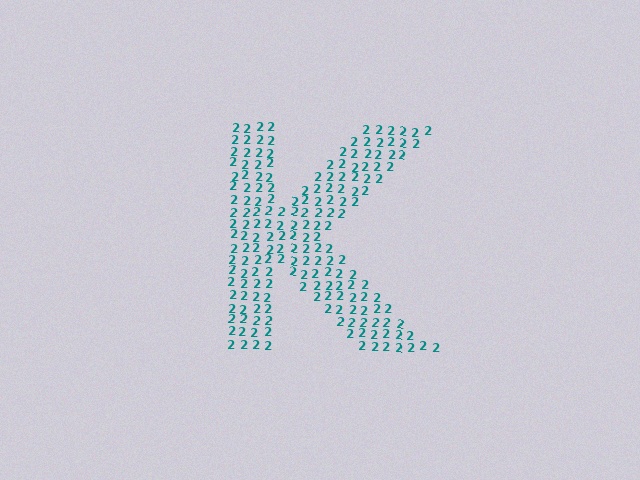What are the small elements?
The small elements are digit 2's.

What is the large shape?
The large shape is the letter K.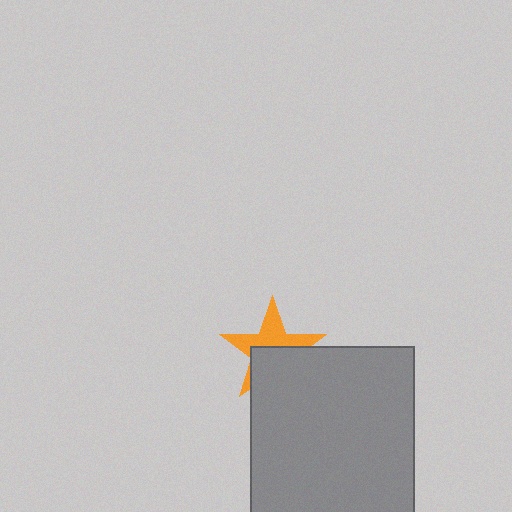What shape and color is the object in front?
The object in front is a gray rectangle.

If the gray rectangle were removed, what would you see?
You would see the complete orange star.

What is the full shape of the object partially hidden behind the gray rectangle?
The partially hidden object is an orange star.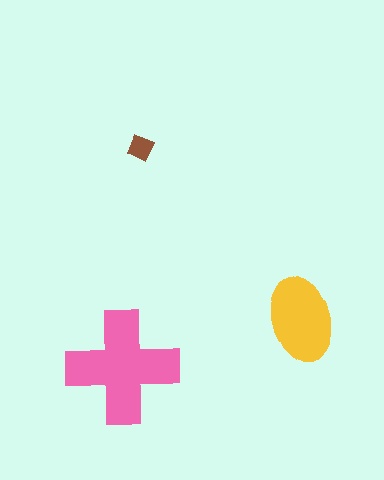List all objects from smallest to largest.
The brown diamond, the yellow ellipse, the pink cross.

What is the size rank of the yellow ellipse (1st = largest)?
2nd.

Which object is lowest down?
The pink cross is bottommost.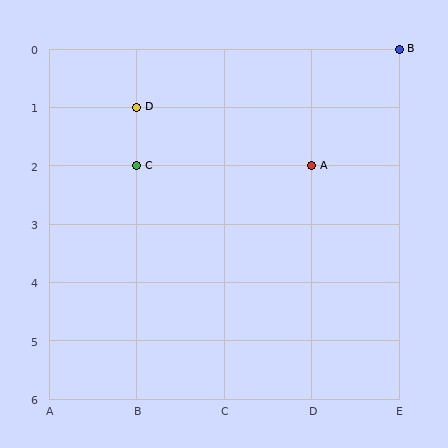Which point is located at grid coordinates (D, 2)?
Point A is at (D, 2).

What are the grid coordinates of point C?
Point C is at grid coordinates (B, 2).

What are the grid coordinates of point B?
Point B is at grid coordinates (E, 0).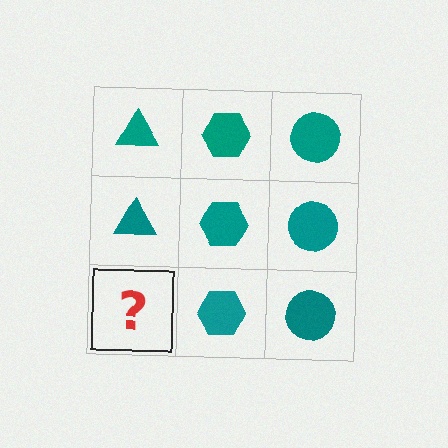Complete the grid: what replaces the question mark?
The question mark should be replaced with a teal triangle.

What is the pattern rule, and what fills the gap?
The rule is that each column has a consistent shape. The gap should be filled with a teal triangle.